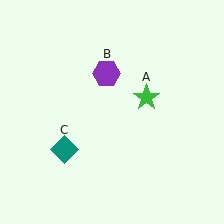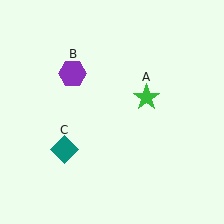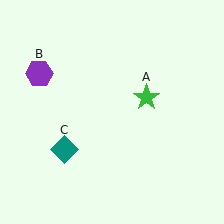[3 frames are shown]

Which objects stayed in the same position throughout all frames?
Green star (object A) and teal diamond (object C) remained stationary.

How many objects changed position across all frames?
1 object changed position: purple hexagon (object B).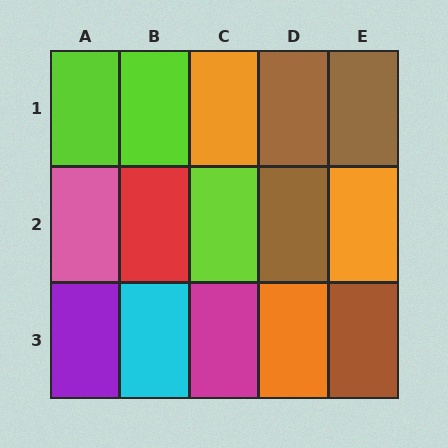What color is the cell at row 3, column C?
Magenta.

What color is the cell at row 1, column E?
Brown.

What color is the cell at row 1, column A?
Lime.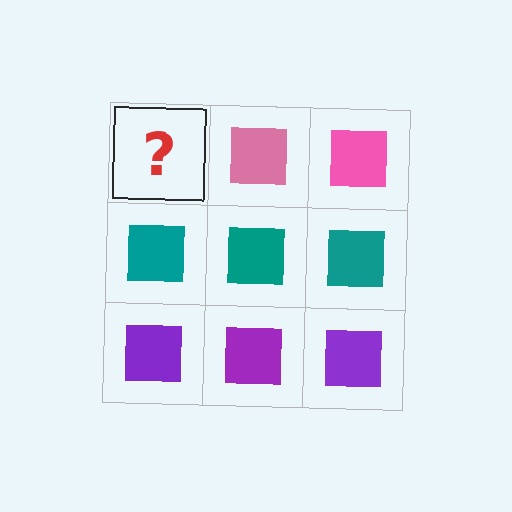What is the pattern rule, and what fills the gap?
The rule is that each row has a consistent color. The gap should be filled with a pink square.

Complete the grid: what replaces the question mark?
The question mark should be replaced with a pink square.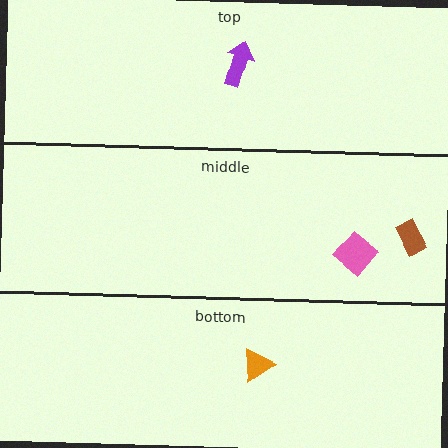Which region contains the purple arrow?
The top region.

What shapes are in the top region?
The purple arrow.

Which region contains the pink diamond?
The middle region.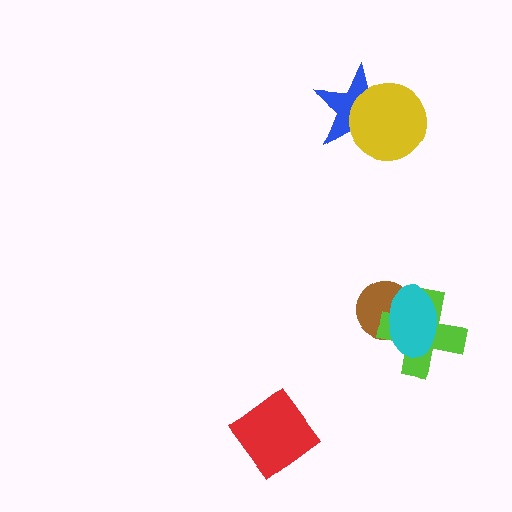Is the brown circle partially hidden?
Yes, it is partially covered by another shape.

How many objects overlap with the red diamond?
0 objects overlap with the red diamond.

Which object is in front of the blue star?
The yellow circle is in front of the blue star.